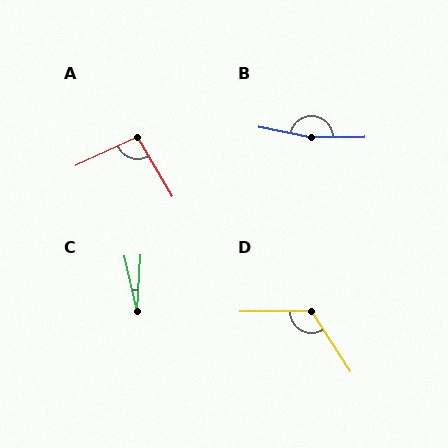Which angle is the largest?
B, at approximately 168 degrees.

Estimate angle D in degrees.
Approximately 122 degrees.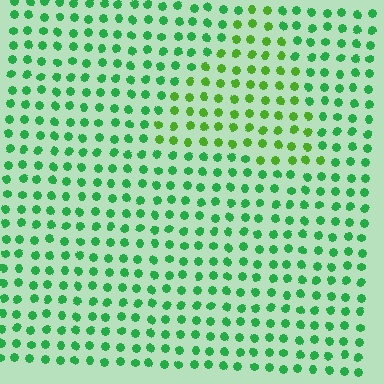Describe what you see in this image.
The image is filled with small green elements in a uniform arrangement. A triangle-shaped region is visible where the elements are tinted to a slightly different hue, forming a subtle color boundary.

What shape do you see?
I see a triangle.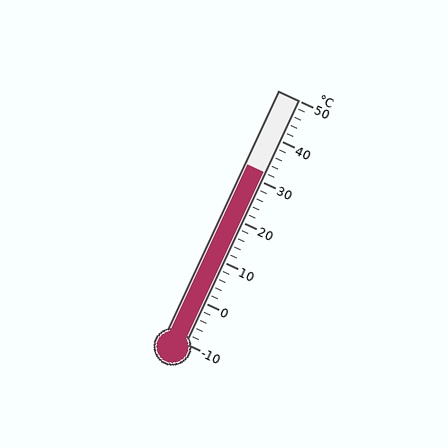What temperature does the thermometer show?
The thermometer shows approximately 32°C.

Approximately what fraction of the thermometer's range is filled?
The thermometer is filled to approximately 70% of its range.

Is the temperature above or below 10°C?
The temperature is above 10°C.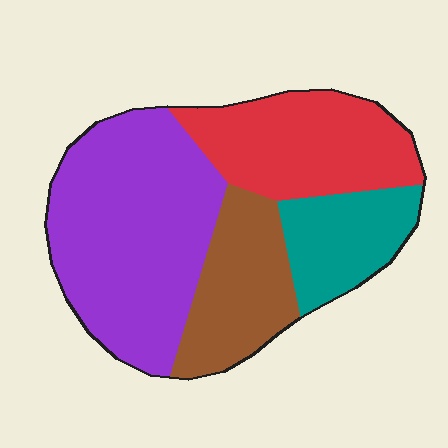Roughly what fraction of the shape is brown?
Brown covers about 20% of the shape.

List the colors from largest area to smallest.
From largest to smallest: purple, red, brown, teal.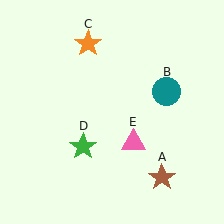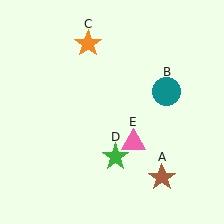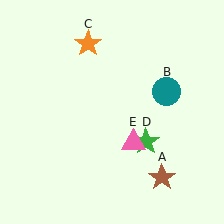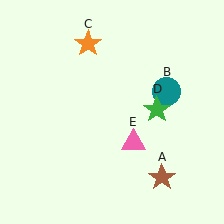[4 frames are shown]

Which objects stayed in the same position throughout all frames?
Brown star (object A) and teal circle (object B) and orange star (object C) and pink triangle (object E) remained stationary.